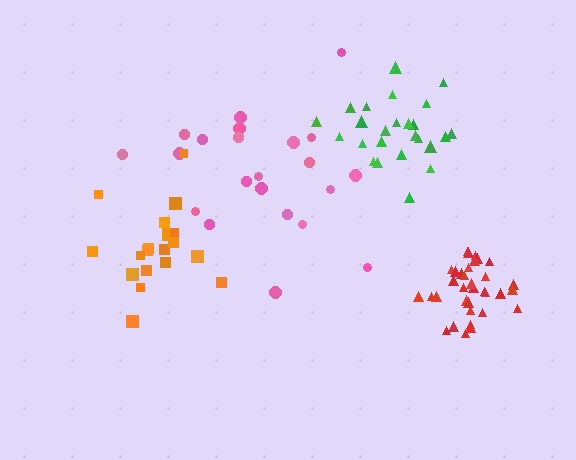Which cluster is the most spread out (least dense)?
Pink.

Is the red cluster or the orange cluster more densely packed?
Red.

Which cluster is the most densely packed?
Red.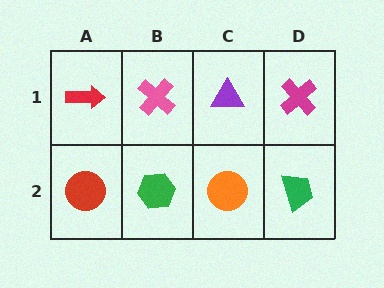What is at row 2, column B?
A green hexagon.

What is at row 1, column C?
A purple triangle.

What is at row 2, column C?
An orange circle.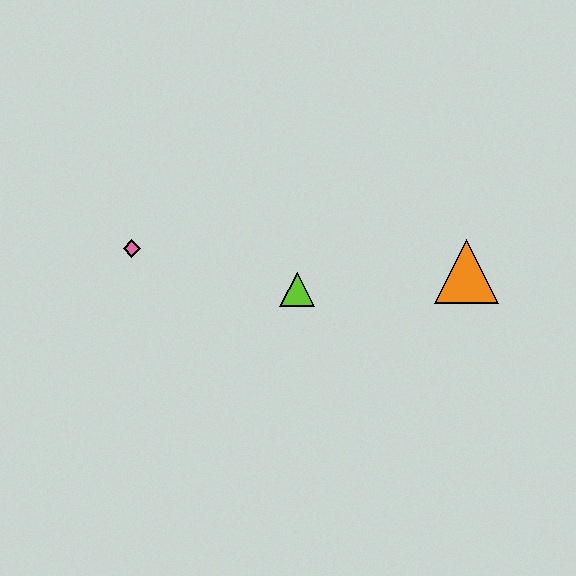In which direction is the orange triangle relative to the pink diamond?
The orange triangle is to the right of the pink diamond.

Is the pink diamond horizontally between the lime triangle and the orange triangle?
No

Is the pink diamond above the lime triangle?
Yes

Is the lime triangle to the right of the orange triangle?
No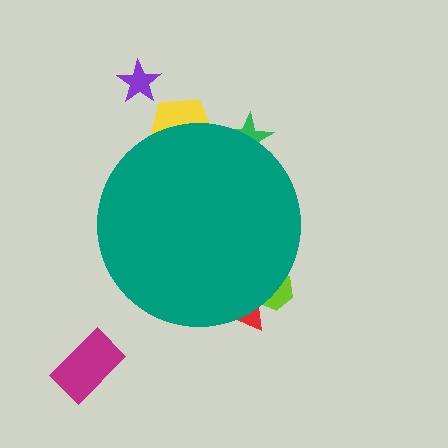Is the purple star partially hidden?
No, the purple star is fully visible.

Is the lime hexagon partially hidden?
Yes, the lime hexagon is partially hidden behind the teal circle.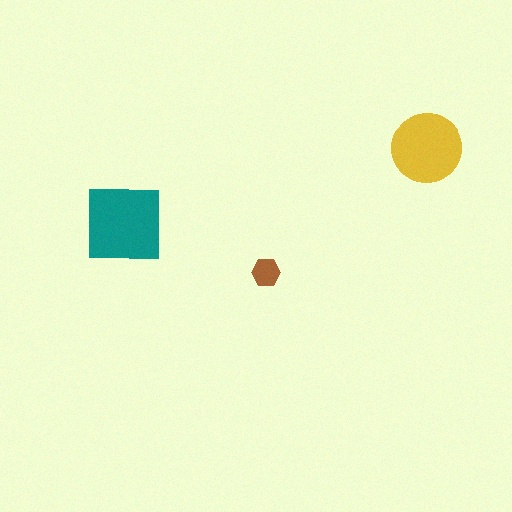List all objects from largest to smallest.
The teal square, the yellow circle, the brown hexagon.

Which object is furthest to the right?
The yellow circle is rightmost.